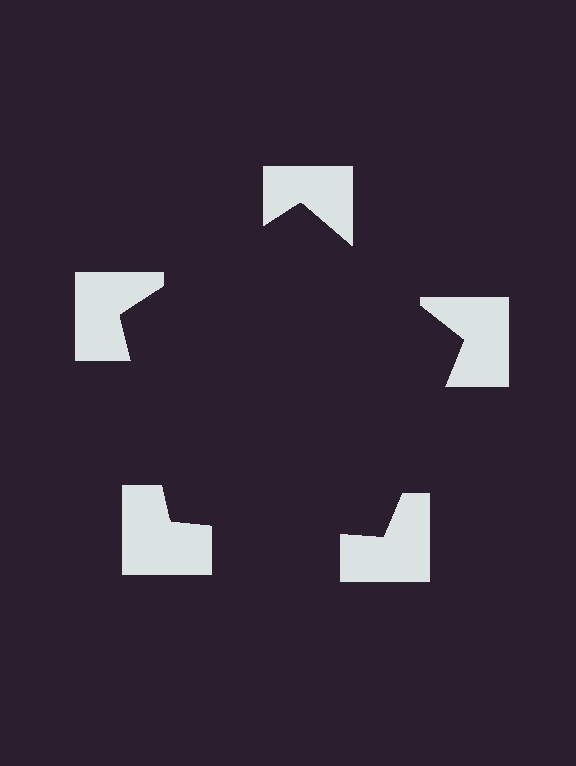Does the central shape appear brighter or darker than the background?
It typically appears slightly darker than the background, even though no actual brightness change is drawn.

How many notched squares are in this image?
There are 5 — one at each vertex of the illusory pentagon.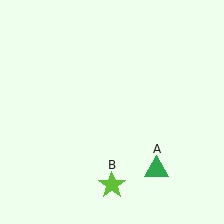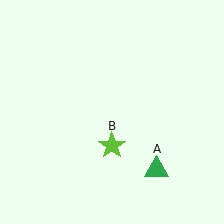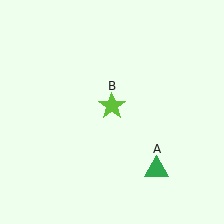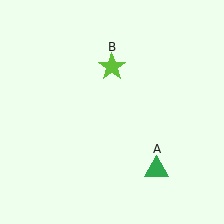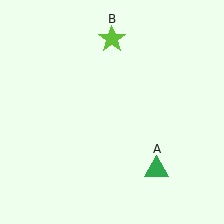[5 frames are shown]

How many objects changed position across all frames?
1 object changed position: lime star (object B).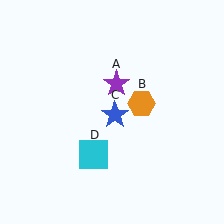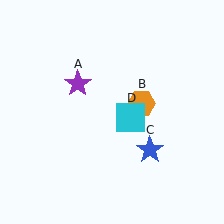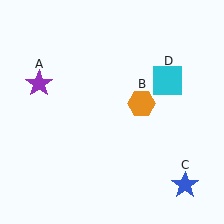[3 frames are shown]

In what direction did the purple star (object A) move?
The purple star (object A) moved left.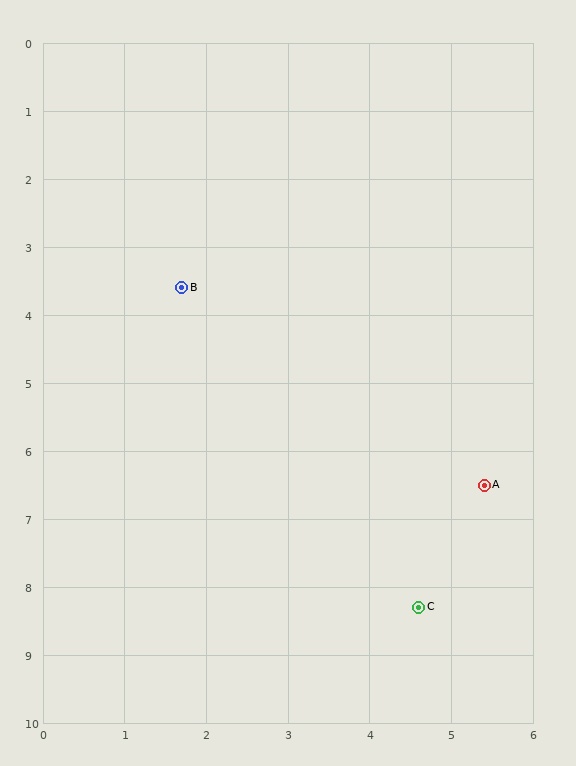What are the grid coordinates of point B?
Point B is at approximately (1.7, 3.6).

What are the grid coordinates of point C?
Point C is at approximately (4.6, 8.3).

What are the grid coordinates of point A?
Point A is at approximately (5.4, 6.5).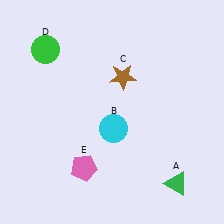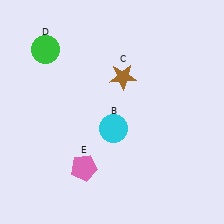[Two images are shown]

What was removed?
The green triangle (A) was removed in Image 2.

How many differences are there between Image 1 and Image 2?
There is 1 difference between the two images.